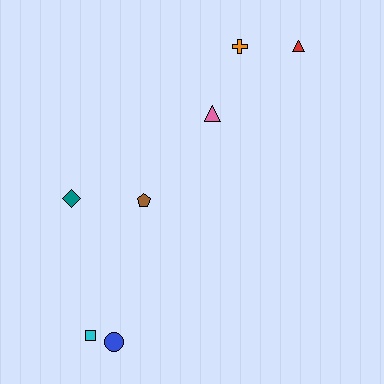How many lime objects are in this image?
There are no lime objects.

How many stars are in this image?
There are no stars.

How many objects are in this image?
There are 7 objects.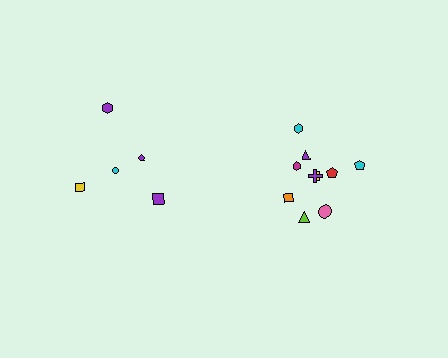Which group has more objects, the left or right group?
The right group.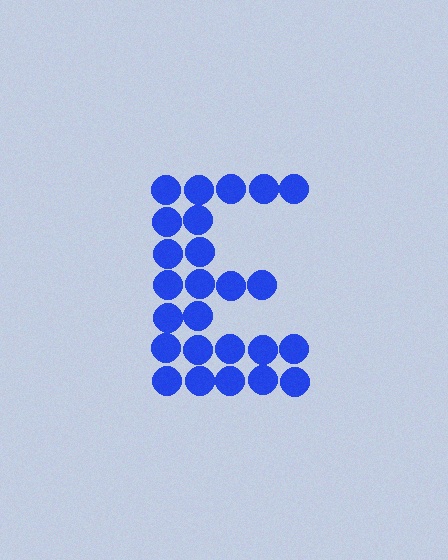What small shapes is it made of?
It is made of small circles.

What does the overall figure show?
The overall figure shows the letter E.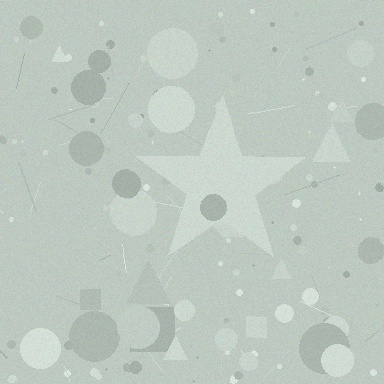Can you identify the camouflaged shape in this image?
The camouflaged shape is a star.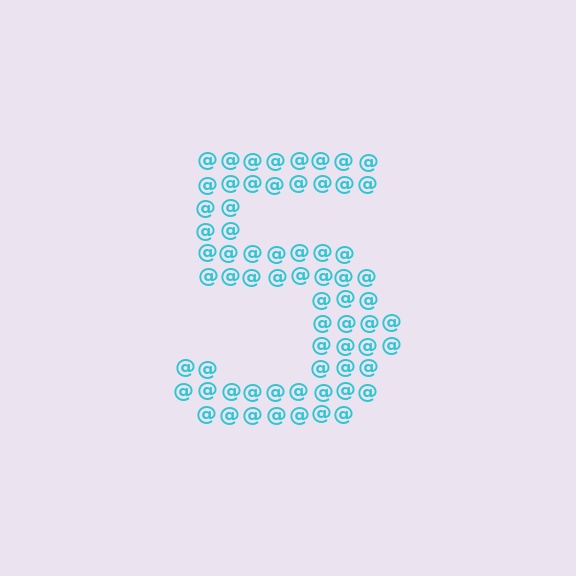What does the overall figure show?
The overall figure shows the digit 5.